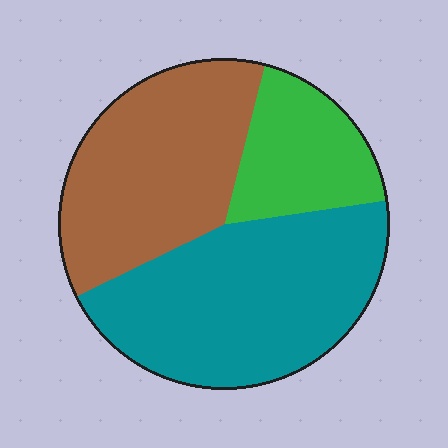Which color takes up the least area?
Green, at roughly 20%.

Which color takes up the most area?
Teal, at roughly 45%.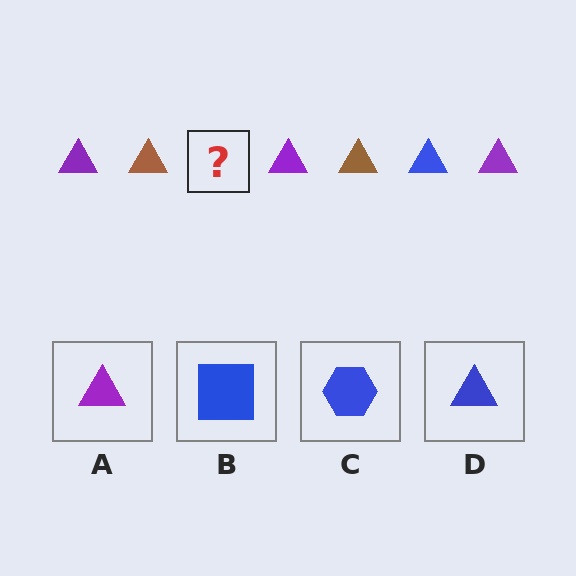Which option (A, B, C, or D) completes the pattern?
D.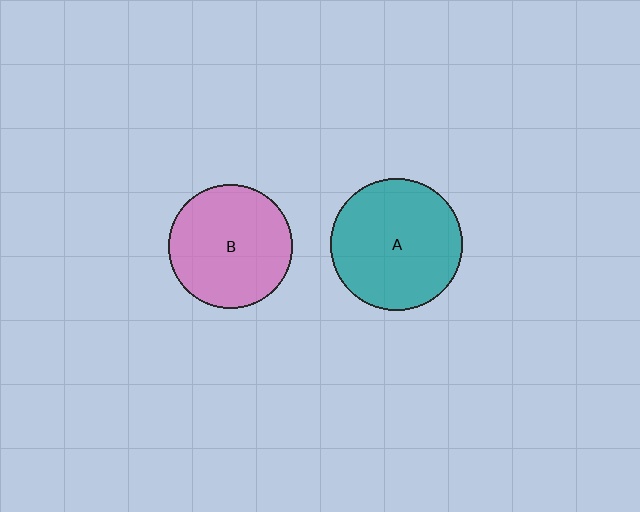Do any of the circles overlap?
No, none of the circles overlap.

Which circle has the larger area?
Circle A (teal).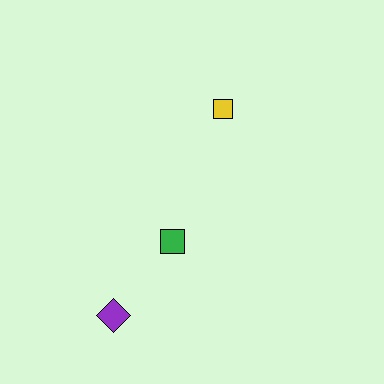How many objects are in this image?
There are 3 objects.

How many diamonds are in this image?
There is 1 diamond.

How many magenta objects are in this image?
There are no magenta objects.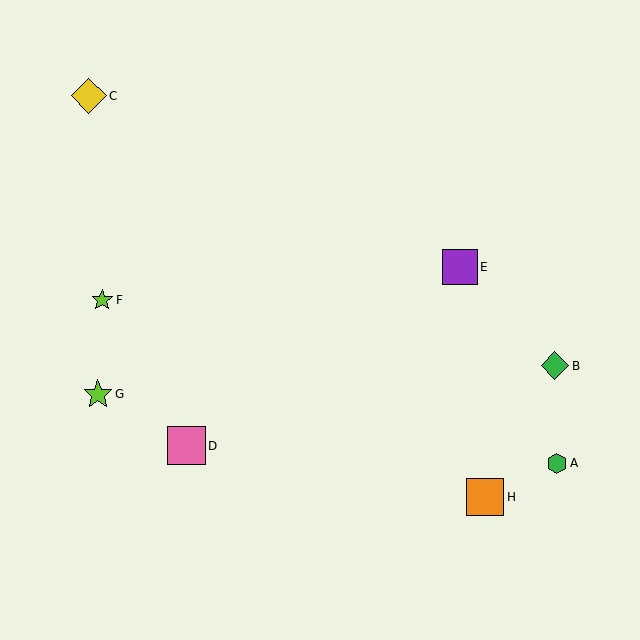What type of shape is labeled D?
Shape D is a pink square.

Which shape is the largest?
The pink square (labeled D) is the largest.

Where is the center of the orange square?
The center of the orange square is at (485, 497).